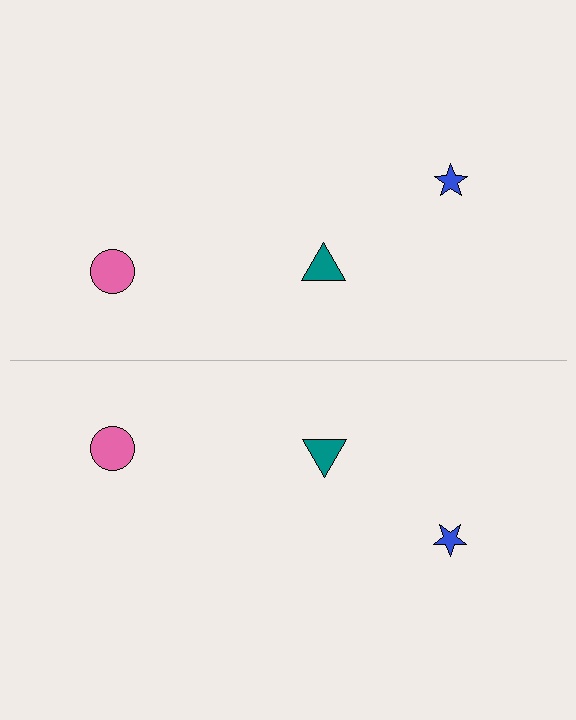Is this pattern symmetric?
Yes, this pattern has bilateral (reflection) symmetry.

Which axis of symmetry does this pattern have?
The pattern has a horizontal axis of symmetry running through the center of the image.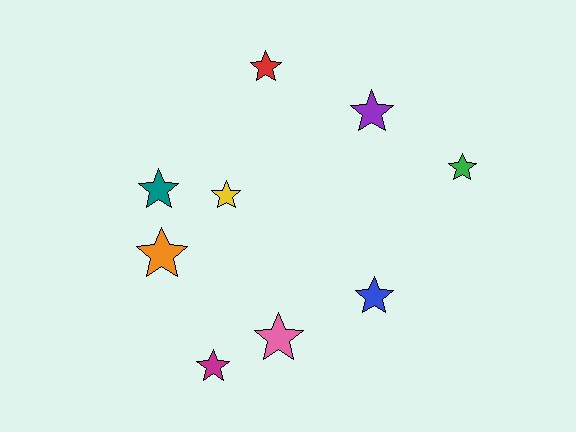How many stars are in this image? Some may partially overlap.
There are 9 stars.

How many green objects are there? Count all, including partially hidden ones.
There is 1 green object.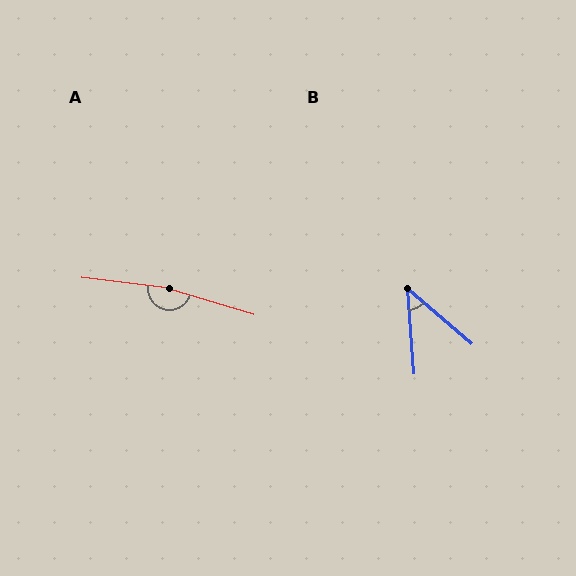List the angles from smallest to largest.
B (45°), A (170°).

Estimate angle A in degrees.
Approximately 170 degrees.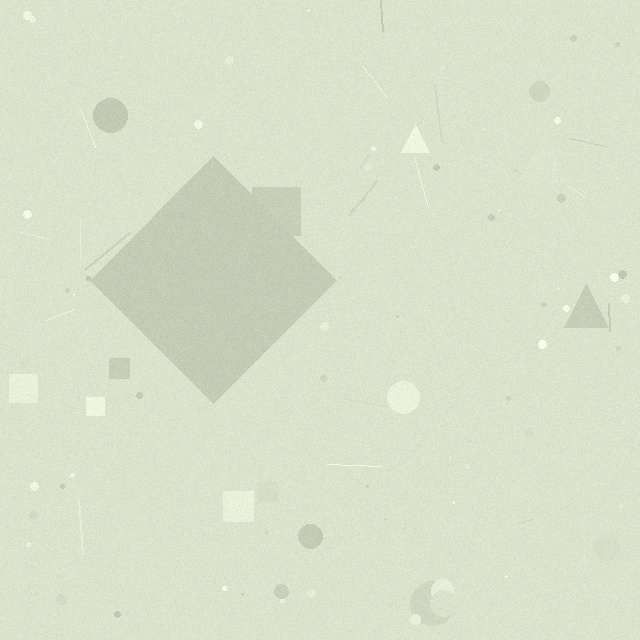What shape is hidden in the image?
A diamond is hidden in the image.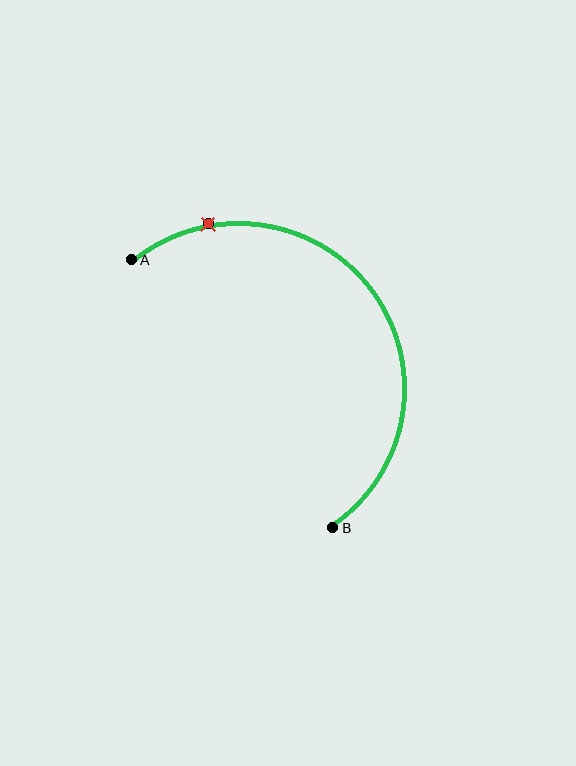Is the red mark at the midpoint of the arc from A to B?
No. The red mark lies on the arc but is closer to endpoint A. The arc midpoint would be at the point on the curve equidistant along the arc from both A and B.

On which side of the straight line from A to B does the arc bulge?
The arc bulges above and to the right of the straight line connecting A and B.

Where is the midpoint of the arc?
The arc midpoint is the point on the curve farthest from the straight line joining A and B. It sits above and to the right of that line.